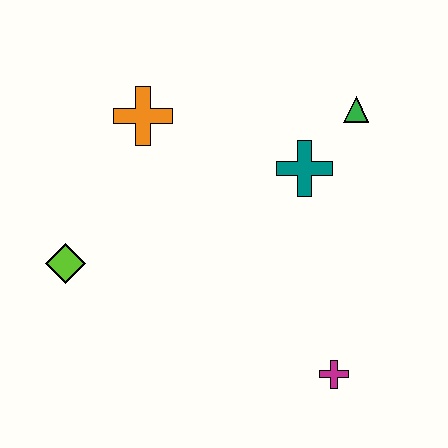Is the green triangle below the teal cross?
No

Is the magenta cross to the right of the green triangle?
No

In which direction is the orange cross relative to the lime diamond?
The orange cross is above the lime diamond.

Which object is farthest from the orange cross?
The magenta cross is farthest from the orange cross.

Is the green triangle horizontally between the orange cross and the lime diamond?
No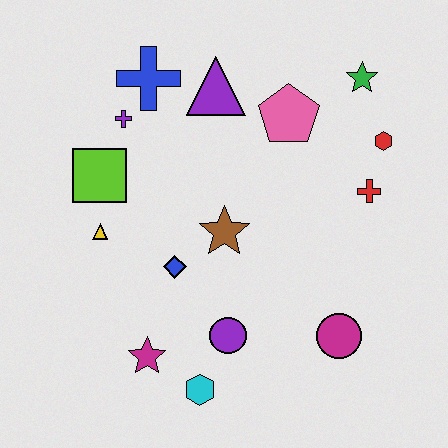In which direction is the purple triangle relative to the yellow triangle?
The purple triangle is above the yellow triangle.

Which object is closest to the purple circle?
The cyan hexagon is closest to the purple circle.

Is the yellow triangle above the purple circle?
Yes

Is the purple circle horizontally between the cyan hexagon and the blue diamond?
No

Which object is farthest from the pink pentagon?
The cyan hexagon is farthest from the pink pentagon.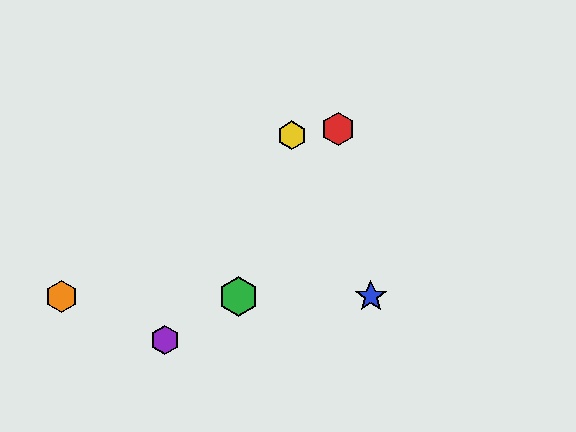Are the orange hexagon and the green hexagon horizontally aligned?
Yes, both are at y≈296.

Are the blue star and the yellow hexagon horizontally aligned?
No, the blue star is at y≈296 and the yellow hexagon is at y≈135.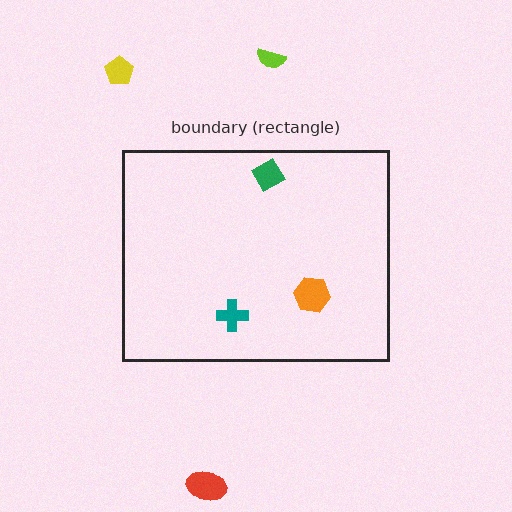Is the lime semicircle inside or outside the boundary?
Outside.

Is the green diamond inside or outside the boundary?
Inside.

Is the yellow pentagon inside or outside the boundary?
Outside.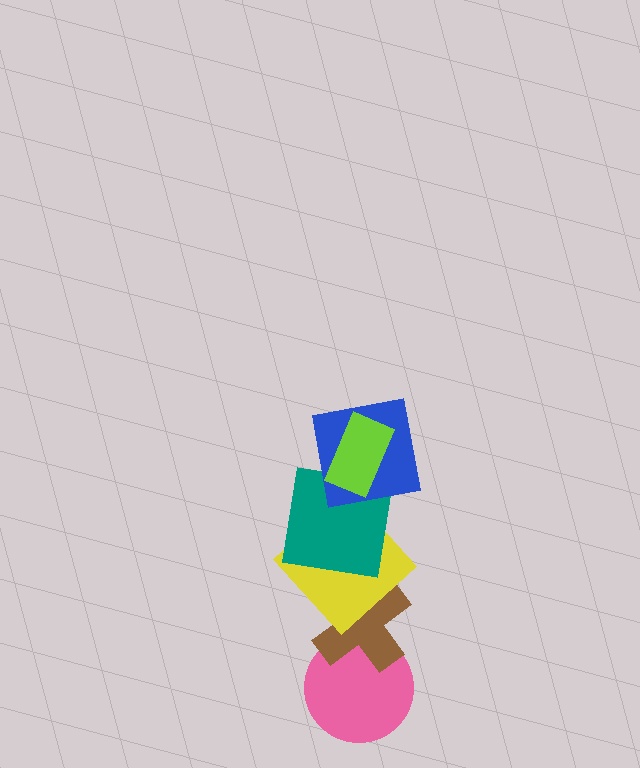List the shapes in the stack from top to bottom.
From top to bottom: the lime rectangle, the blue square, the teal square, the yellow diamond, the brown cross, the pink circle.